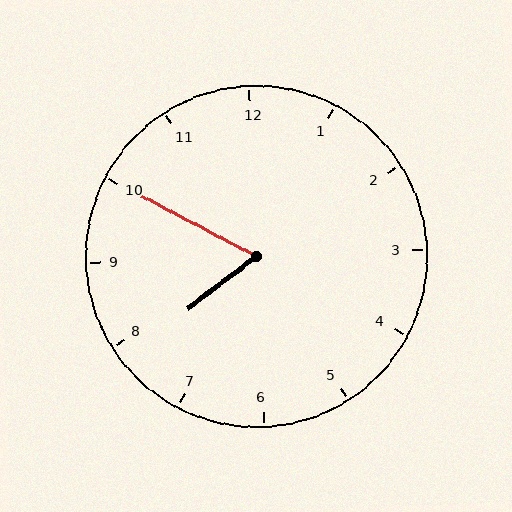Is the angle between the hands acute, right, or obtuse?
It is acute.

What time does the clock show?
7:50.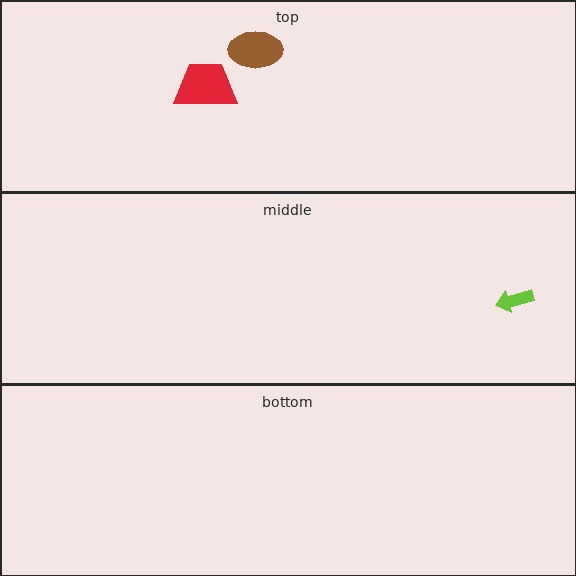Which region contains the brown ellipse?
The top region.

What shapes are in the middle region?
The lime arrow.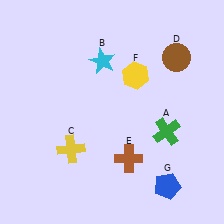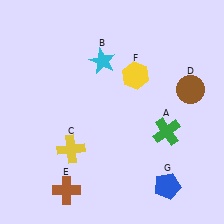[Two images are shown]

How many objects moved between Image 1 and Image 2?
2 objects moved between the two images.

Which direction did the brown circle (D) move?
The brown circle (D) moved down.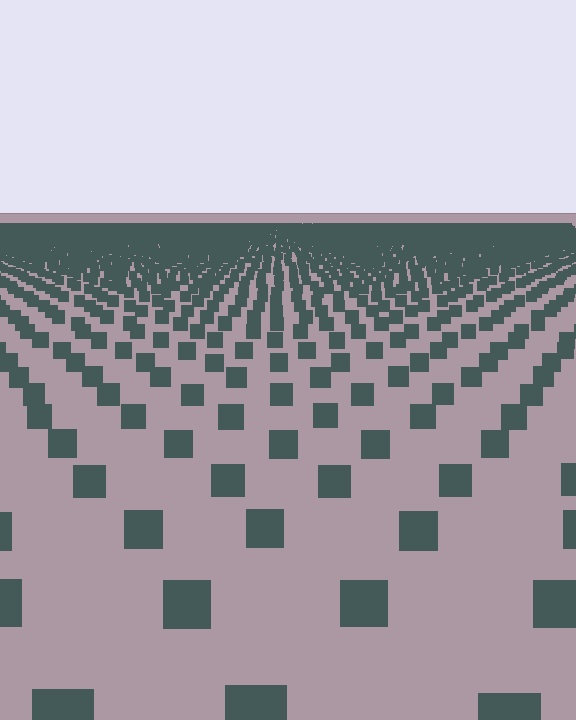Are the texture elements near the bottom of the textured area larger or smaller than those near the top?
Larger. Near the bottom, elements are closer to the viewer and appear at a bigger on-screen size.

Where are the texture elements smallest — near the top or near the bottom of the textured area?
Near the top.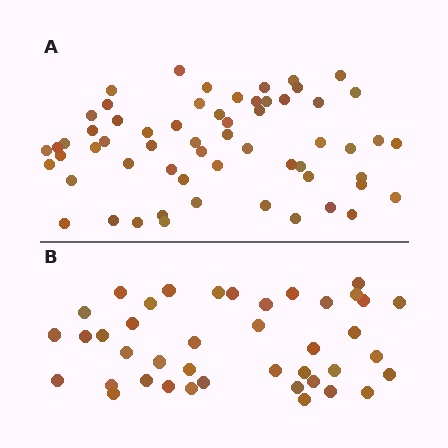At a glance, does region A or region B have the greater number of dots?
Region A (the top region) has more dots.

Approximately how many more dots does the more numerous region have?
Region A has approximately 20 more dots than region B.